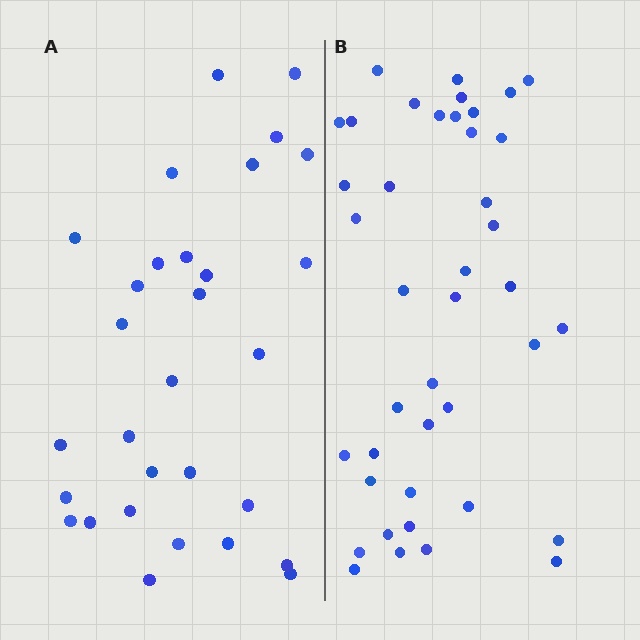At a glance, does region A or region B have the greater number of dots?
Region B (the right region) has more dots.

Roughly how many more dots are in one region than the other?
Region B has roughly 12 or so more dots than region A.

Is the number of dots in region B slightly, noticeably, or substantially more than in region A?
Region B has noticeably more, but not dramatically so. The ratio is roughly 1.4 to 1.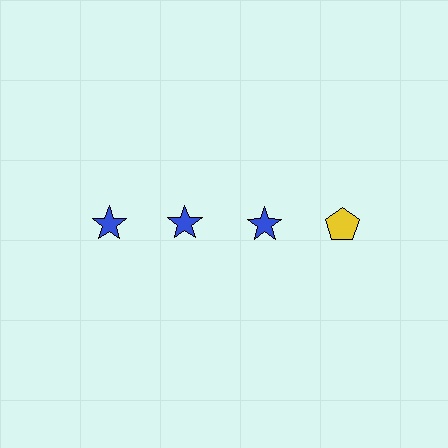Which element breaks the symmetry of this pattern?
The yellow pentagon in the top row, second from right column breaks the symmetry. All other shapes are blue stars.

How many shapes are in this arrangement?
There are 4 shapes arranged in a grid pattern.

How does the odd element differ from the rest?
It differs in both color (yellow instead of blue) and shape (pentagon instead of star).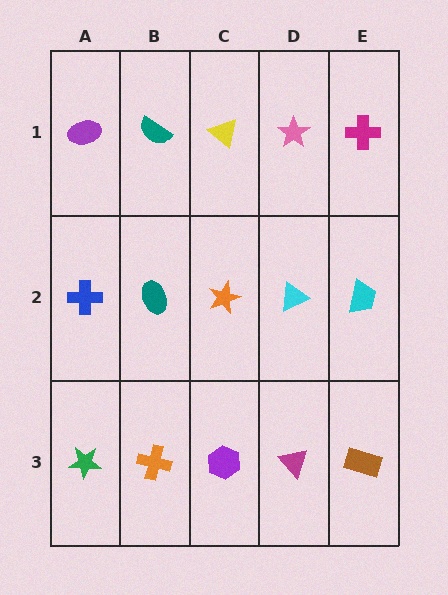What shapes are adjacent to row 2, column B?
A teal semicircle (row 1, column B), an orange cross (row 3, column B), a blue cross (row 2, column A), an orange star (row 2, column C).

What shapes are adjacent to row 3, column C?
An orange star (row 2, column C), an orange cross (row 3, column B), a magenta triangle (row 3, column D).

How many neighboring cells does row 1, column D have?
3.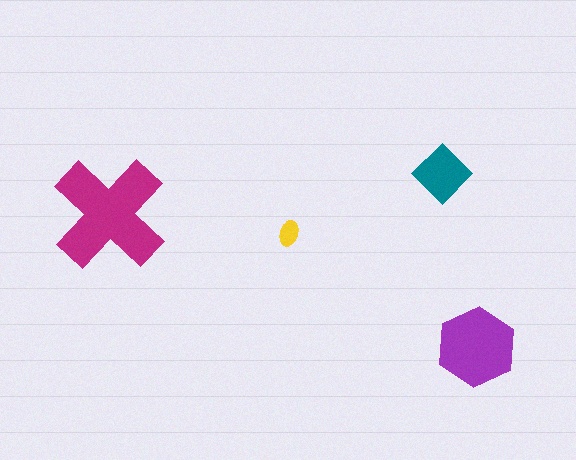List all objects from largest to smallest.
The magenta cross, the purple hexagon, the teal diamond, the yellow ellipse.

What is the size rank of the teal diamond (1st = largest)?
3rd.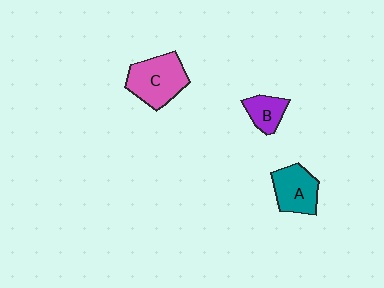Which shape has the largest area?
Shape C (pink).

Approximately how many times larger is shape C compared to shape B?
Approximately 2.0 times.